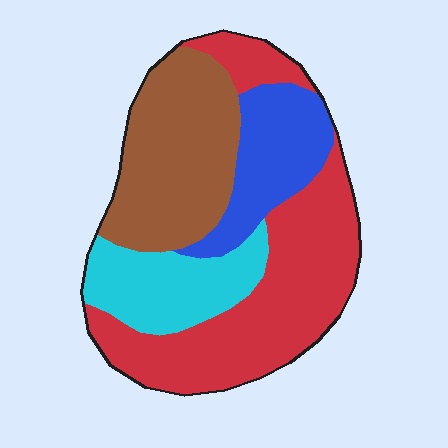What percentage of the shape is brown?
Brown covers around 25% of the shape.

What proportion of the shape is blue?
Blue covers 16% of the shape.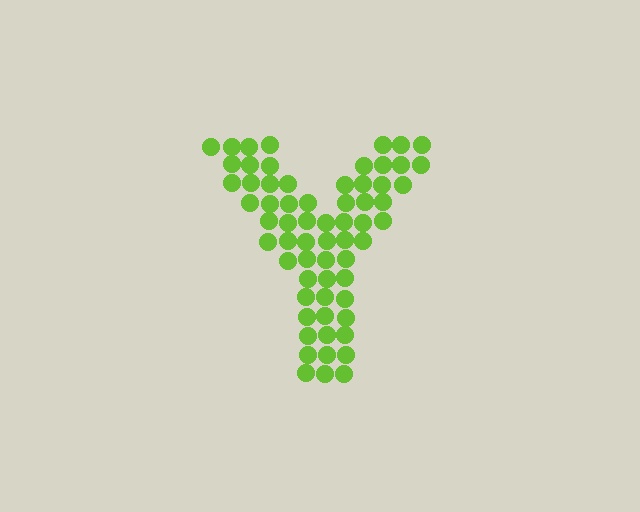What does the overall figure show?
The overall figure shows the letter Y.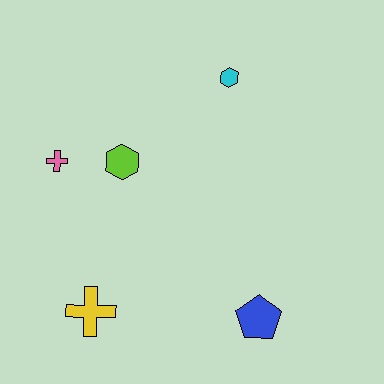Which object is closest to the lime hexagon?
The pink cross is closest to the lime hexagon.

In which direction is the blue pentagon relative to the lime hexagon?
The blue pentagon is below the lime hexagon.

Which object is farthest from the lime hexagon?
The blue pentagon is farthest from the lime hexagon.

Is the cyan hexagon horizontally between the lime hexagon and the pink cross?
No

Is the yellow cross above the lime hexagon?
No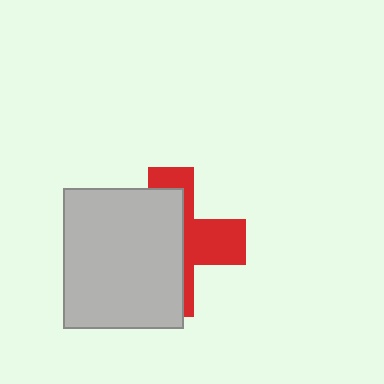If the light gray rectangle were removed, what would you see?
You would see the complete red cross.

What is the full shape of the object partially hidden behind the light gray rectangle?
The partially hidden object is a red cross.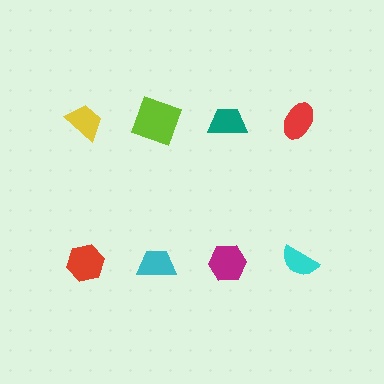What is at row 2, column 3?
A magenta hexagon.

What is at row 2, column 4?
A cyan semicircle.